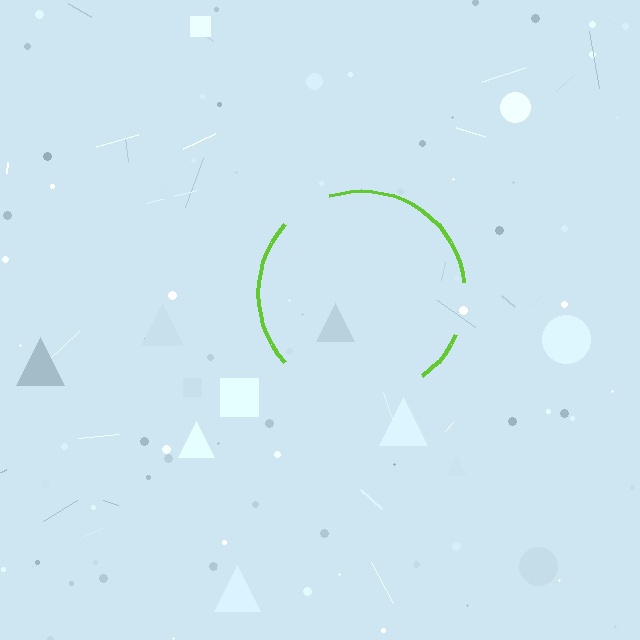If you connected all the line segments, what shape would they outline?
They would outline a circle.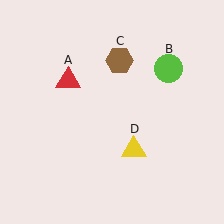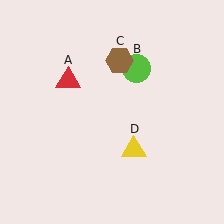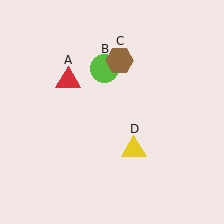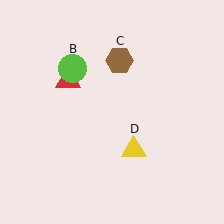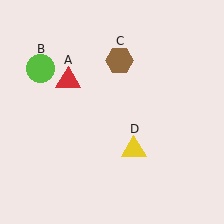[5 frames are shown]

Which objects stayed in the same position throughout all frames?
Red triangle (object A) and brown hexagon (object C) and yellow triangle (object D) remained stationary.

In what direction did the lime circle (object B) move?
The lime circle (object B) moved left.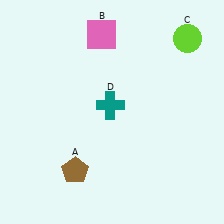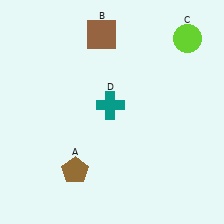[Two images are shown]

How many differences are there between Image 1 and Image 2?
There is 1 difference between the two images.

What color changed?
The square (B) changed from pink in Image 1 to brown in Image 2.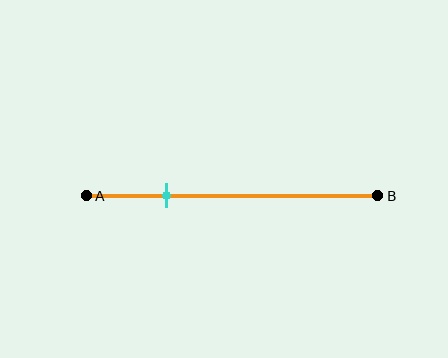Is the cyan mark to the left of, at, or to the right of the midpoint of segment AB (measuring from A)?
The cyan mark is to the left of the midpoint of segment AB.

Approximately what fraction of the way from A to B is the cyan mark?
The cyan mark is approximately 30% of the way from A to B.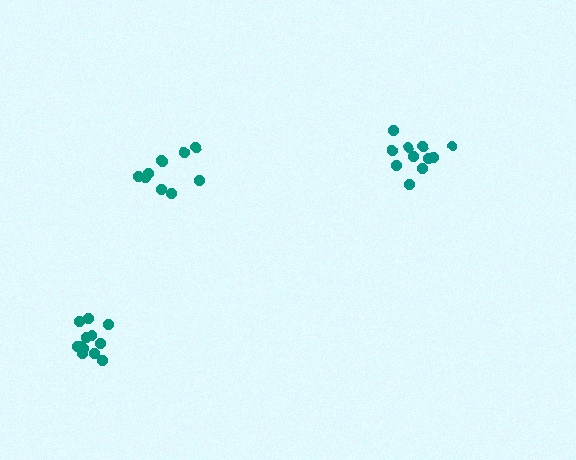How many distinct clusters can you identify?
There are 3 distinct clusters.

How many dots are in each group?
Group 1: 11 dots, Group 2: 10 dots, Group 3: 12 dots (33 total).